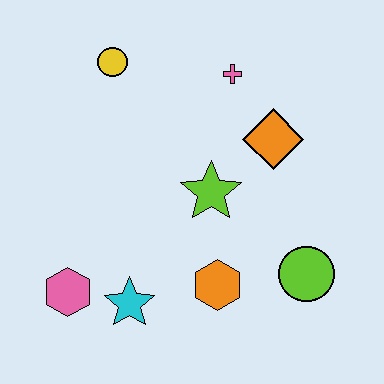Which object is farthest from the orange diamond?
The pink hexagon is farthest from the orange diamond.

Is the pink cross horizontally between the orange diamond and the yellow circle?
Yes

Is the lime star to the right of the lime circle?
No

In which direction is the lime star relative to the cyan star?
The lime star is above the cyan star.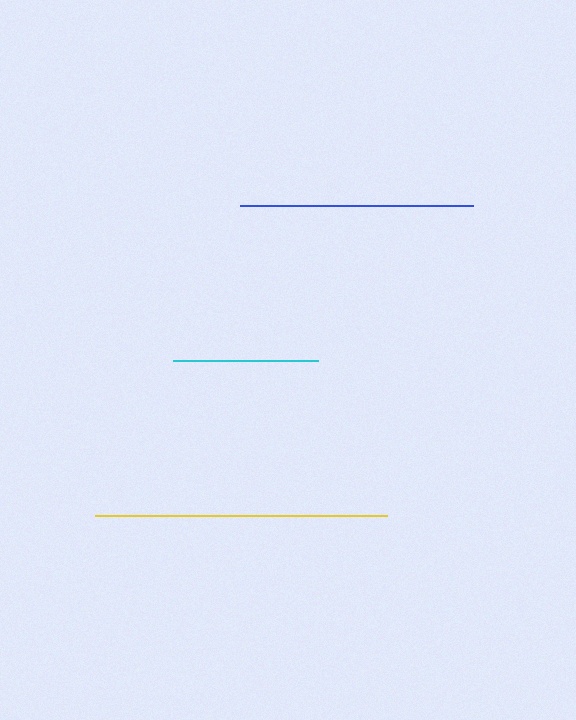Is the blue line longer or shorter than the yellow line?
The yellow line is longer than the blue line.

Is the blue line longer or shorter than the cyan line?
The blue line is longer than the cyan line.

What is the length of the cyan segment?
The cyan segment is approximately 146 pixels long.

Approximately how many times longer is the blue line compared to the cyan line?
The blue line is approximately 1.6 times the length of the cyan line.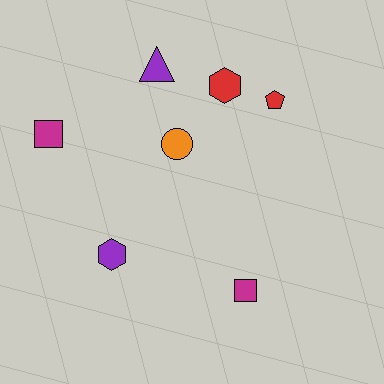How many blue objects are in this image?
There are no blue objects.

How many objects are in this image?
There are 7 objects.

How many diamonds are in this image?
There are no diamonds.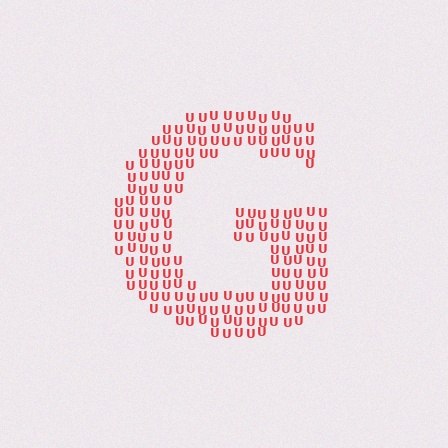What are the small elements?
The small elements are letter U's.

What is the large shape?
The large shape is the letter G.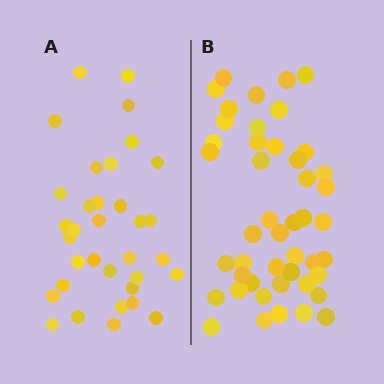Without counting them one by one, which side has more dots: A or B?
Region B (the right region) has more dots.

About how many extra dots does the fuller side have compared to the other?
Region B has roughly 12 or so more dots than region A.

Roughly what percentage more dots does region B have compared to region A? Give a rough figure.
About 35% more.